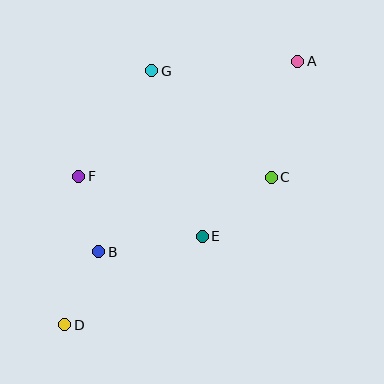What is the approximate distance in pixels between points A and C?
The distance between A and C is approximately 119 pixels.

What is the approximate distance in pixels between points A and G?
The distance between A and G is approximately 146 pixels.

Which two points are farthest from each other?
Points A and D are farthest from each other.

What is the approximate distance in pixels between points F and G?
The distance between F and G is approximately 128 pixels.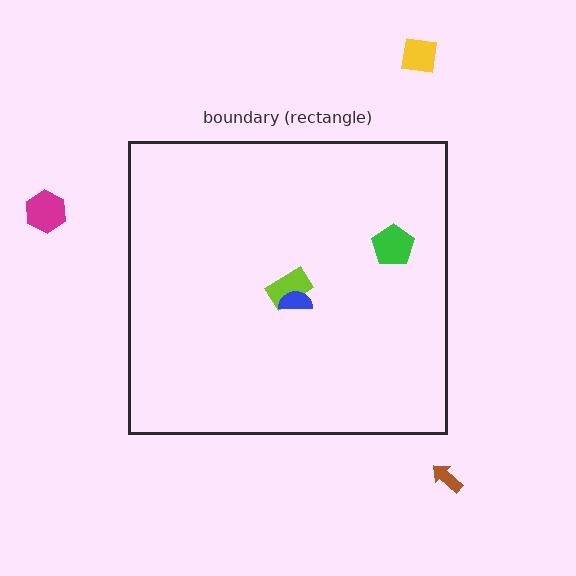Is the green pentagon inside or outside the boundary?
Inside.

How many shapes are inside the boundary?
3 inside, 3 outside.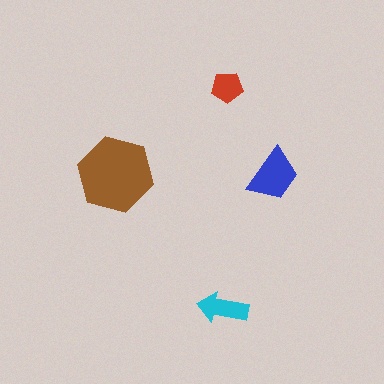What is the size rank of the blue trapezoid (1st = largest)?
2nd.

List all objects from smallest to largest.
The red pentagon, the cyan arrow, the blue trapezoid, the brown hexagon.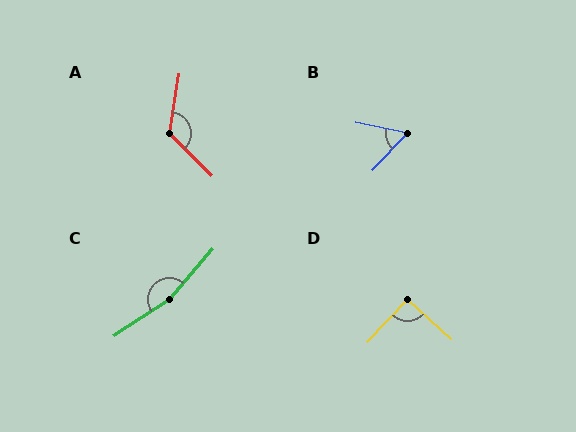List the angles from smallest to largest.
B (59°), D (90°), A (126°), C (164°).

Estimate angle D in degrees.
Approximately 90 degrees.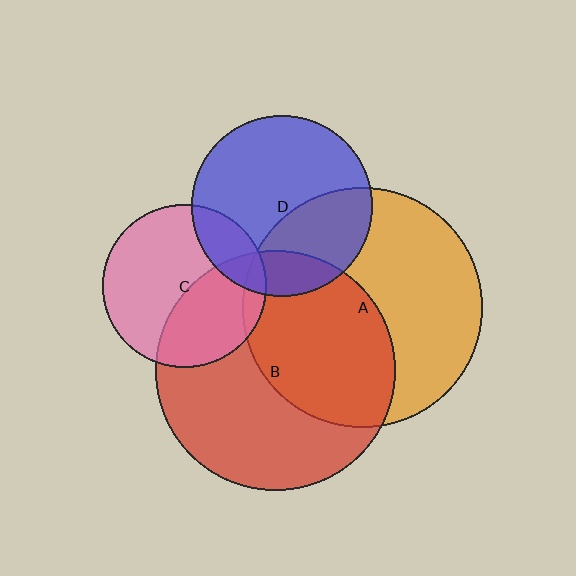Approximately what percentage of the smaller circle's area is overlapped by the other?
Approximately 20%.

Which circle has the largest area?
Circle A (orange).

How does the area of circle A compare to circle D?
Approximately 1.8 times.